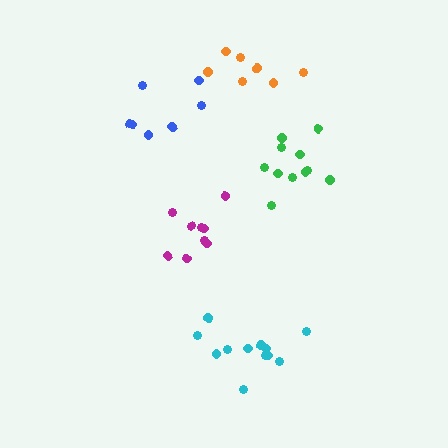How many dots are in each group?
Group 1: 9 dots, Group 2: 12 dots, Group 3: 7 dots, Group 4: 11 dots, Group 5: 7 dots (46 total).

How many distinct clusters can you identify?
There are 5 distinct clusters.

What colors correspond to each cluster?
The clusters are colored: magenta, cyan, blue, green, orange.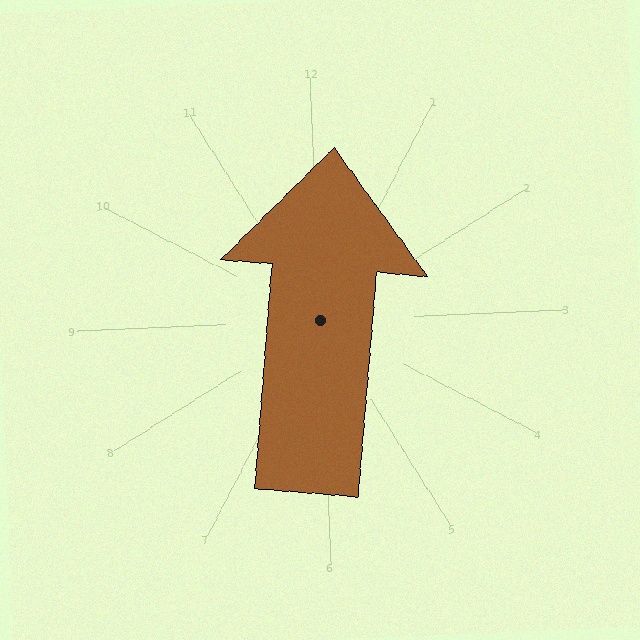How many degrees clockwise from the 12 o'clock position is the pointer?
Approximately 7 degrees.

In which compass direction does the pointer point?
North.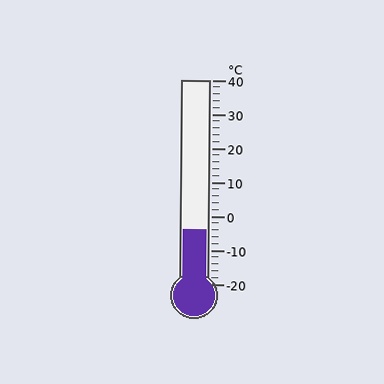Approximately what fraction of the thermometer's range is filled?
The thermometer is filled to approximately 25% of its range.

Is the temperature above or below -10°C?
The temperature is above -10°C.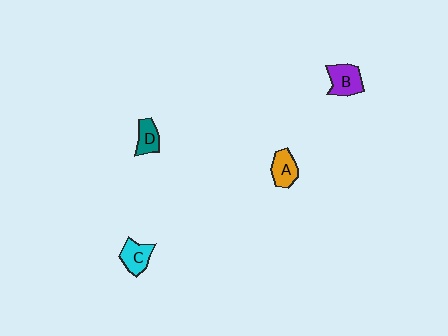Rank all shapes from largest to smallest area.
From largest to smallest: B (purple), C (cyan), A (orange), D (teal).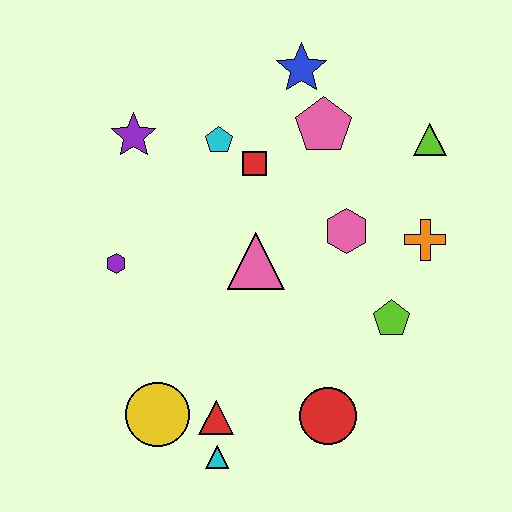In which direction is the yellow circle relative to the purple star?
The yellow circle is below the purple star.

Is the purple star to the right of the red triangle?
No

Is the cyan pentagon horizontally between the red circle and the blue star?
No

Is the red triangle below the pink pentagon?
Yes